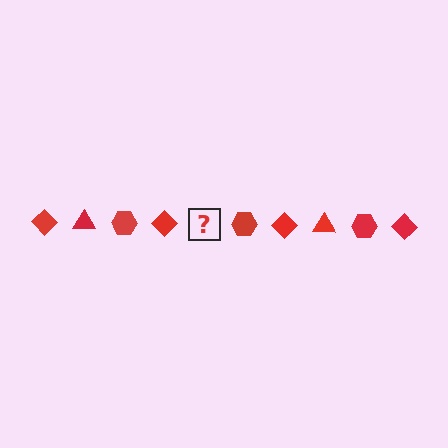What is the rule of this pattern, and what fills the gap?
The rule is that the pattern cycles through diamond, triangle, hexagon shapes in red. The gap should be filled with a red triangle.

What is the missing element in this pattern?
The missing element is a red triangle.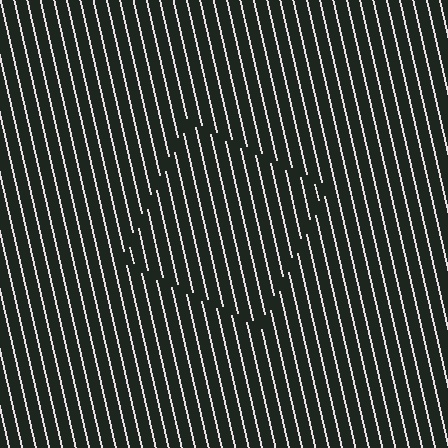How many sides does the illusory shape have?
4 sides — the line-ends trace a square.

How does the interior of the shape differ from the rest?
The interior of the shape contains the same grating, shifted by half a period — the contour is defined by the phase discontinuity where line-ends from the inner and outer gratings abut.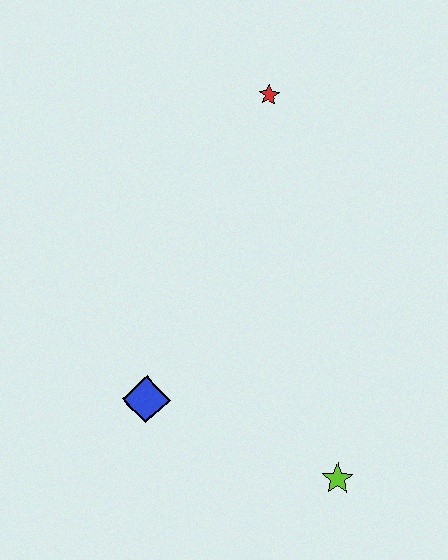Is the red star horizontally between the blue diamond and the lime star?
Yes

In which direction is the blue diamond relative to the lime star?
The blue diamond is to the left of the lime star.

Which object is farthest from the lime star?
The red star is farthest from the lime star.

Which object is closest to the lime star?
The blue diamond is closest to the lime star.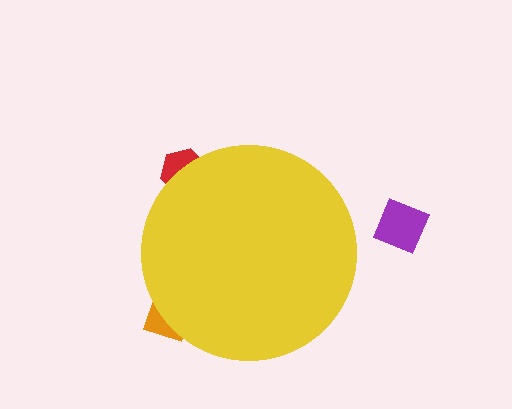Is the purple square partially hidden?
No, the purple square is fully visible.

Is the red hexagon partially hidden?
Yes, the red hexagon is partially hidden behind the yellow circle.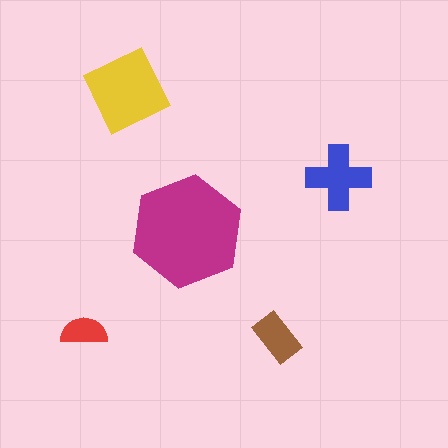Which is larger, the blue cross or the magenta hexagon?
The magenta hexagon.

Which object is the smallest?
The red semicircle.